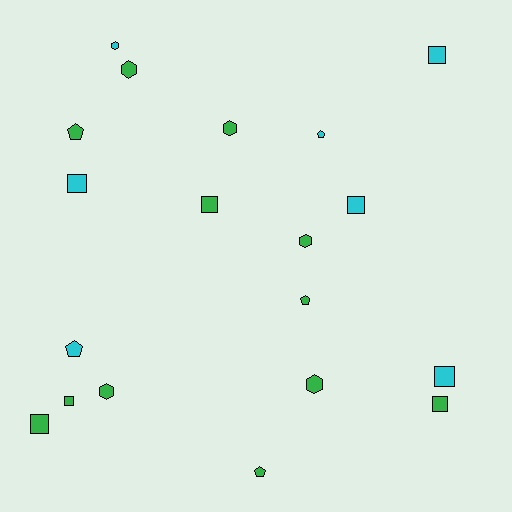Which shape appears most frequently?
Square, with 8 objects.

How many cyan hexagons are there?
There is 1 cyan hexagon.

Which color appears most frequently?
Green, with 12 objects.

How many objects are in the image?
There are 19 objects.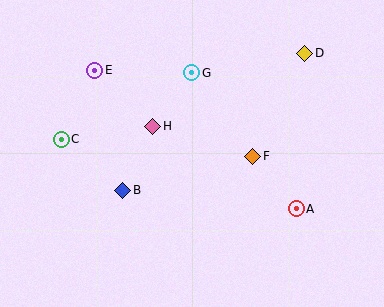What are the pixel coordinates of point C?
Point C is at (61, 139).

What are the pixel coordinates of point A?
Point A is at (296, 209).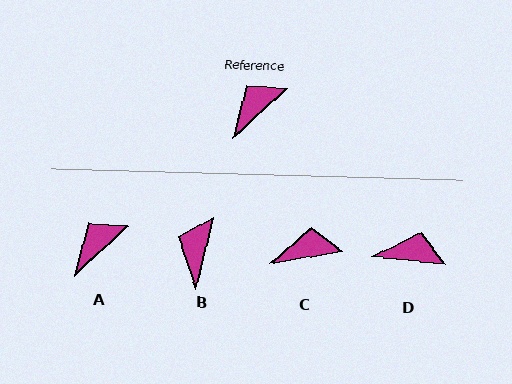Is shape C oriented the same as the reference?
No, it is off by about 34 degrees.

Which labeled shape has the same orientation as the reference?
A.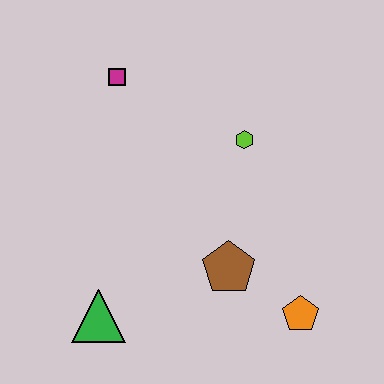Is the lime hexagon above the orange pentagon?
Yes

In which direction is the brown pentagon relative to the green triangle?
The brown pentagon is to the right of the green triangle.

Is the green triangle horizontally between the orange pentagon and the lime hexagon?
No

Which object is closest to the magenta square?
The lime hexagon is closest to the magenta square.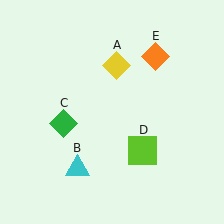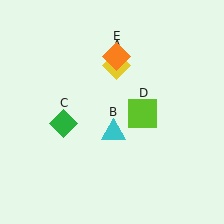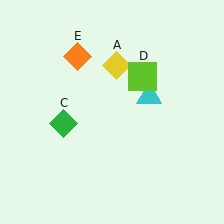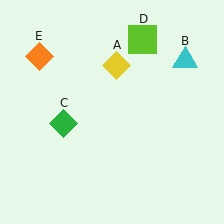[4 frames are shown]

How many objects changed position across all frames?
3 objects changed position: cyan triangle (object B), lime square (object D), orange diamond (object E).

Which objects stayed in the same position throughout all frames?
Yellow diamond (object A) and green diamond (object C) remained stationary.